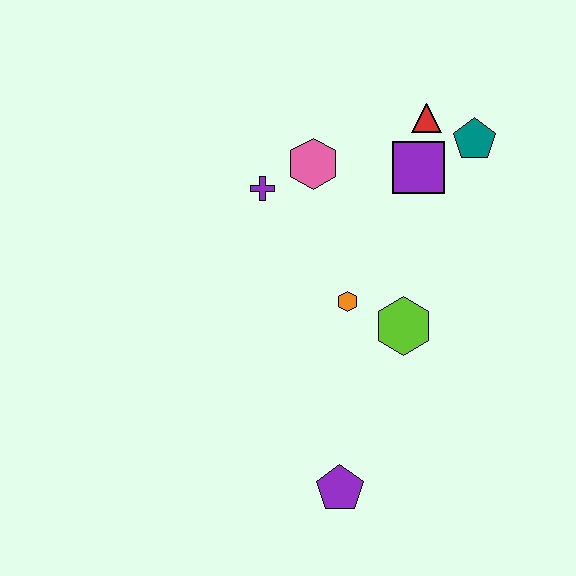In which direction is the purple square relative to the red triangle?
The purple square is below the red triangle.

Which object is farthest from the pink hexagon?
The purple pentagon is farthest from the pink hexagon.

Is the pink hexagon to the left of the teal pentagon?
Yes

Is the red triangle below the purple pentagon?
No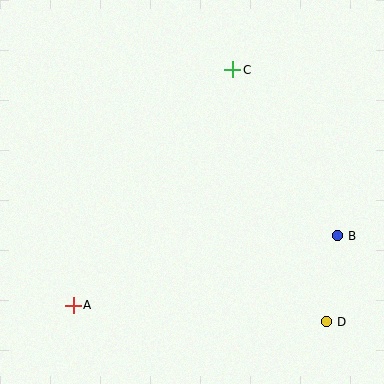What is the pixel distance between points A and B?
The distance between A and B is 273 pixels.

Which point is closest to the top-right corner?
Point C is closest to the top-right corner.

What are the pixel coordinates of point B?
Point B is at (338, 236).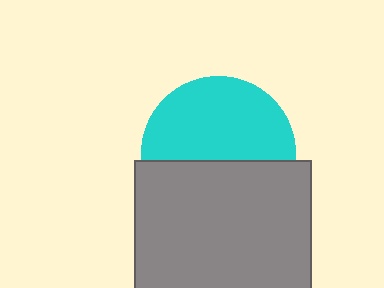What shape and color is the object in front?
The object in front is a gray square.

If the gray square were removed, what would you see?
You would see the complete cyan circle.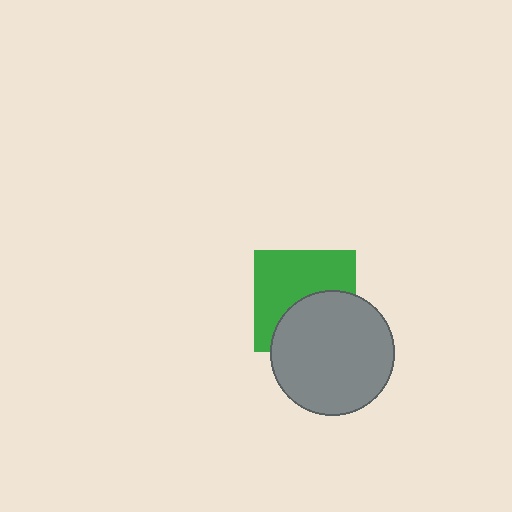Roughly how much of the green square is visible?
About half of it is visible (roughly 58%).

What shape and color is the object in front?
The object in front is a gray circle.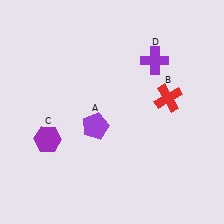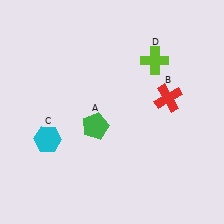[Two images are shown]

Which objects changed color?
A changed from purple to green. C changed from purple to cyan. D changed from purple to lime.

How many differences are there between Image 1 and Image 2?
There are 3 differences between the two images.